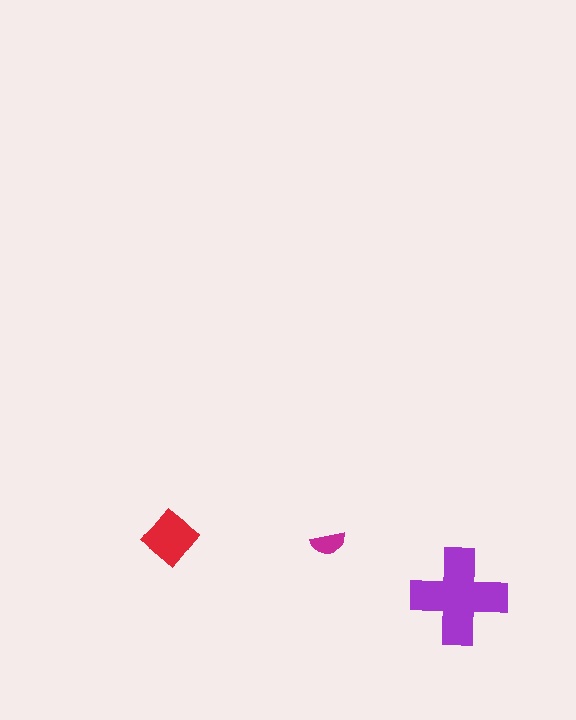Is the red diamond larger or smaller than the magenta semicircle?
Larger.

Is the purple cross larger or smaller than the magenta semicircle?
Larger.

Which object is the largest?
The purple cross.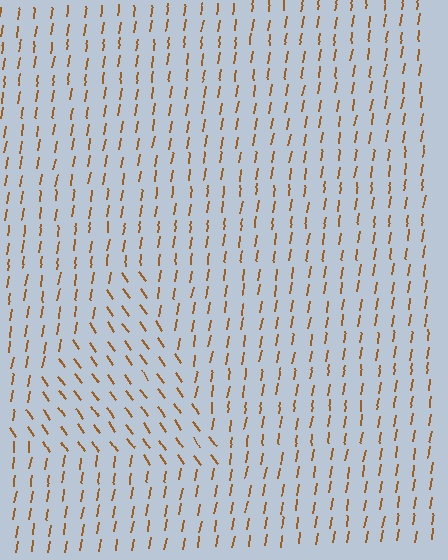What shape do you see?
I see a triangle.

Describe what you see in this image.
The image is filled with small brown line segments. A triangle region in the image has lines oriented differently from the surrounding lines, creating a visible texture boundary.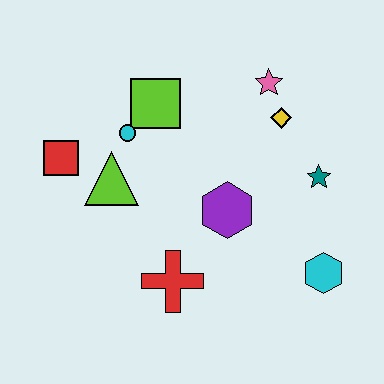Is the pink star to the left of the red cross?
No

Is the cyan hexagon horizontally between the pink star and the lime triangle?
No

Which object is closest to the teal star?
The yellow diamond is closest to the teal star.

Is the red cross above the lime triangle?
No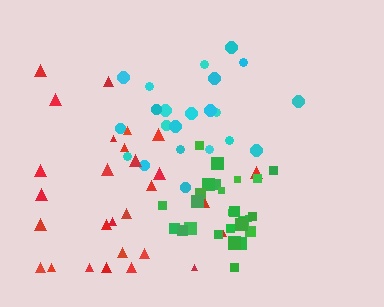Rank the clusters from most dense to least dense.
green, cyan, red.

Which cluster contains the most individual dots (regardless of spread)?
Green (29).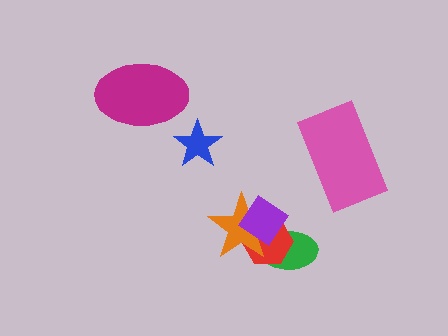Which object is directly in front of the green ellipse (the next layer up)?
The red hexagon is directly in front of the green ellipse.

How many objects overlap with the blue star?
0 objects overlap with the blue star.